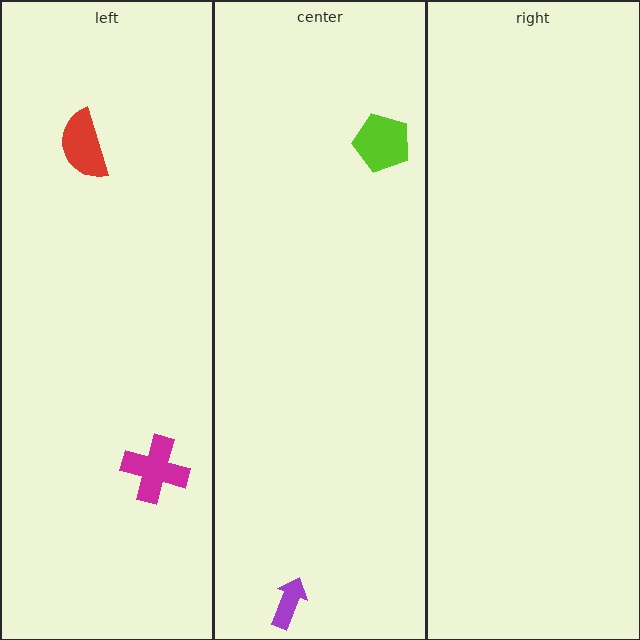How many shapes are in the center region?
2.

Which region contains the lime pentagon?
The center region.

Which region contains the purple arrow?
The center region.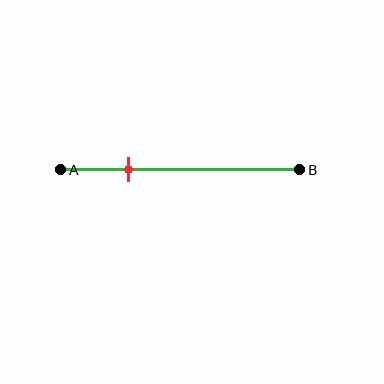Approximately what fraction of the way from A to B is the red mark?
The red mark is approximately 30% of the way from A to B.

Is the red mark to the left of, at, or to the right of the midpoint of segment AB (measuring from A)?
The red mark is to the left of the midpoint of segment AB.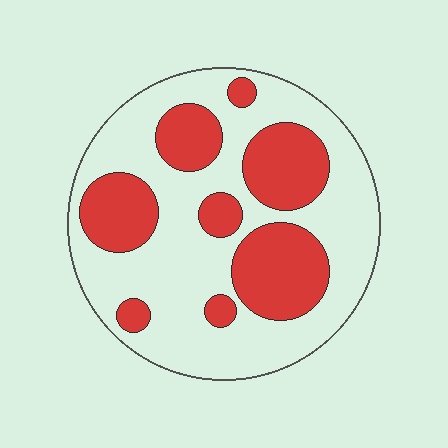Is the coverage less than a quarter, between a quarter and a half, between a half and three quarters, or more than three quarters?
Between a quarter and a half.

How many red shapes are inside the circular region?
8.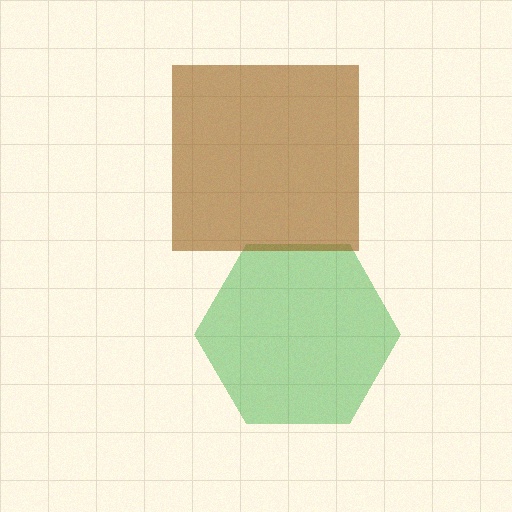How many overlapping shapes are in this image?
There are 2 overlapping shapes in the image.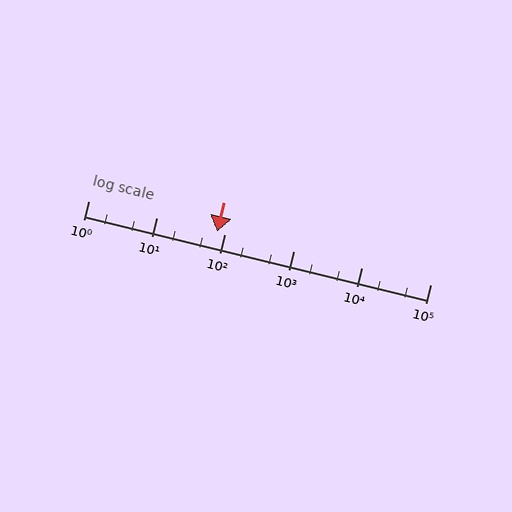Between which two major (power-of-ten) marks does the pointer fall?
The pointer is between 10 and 100.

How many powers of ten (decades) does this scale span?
The scale spans 5 decades, from 1 to 100000.